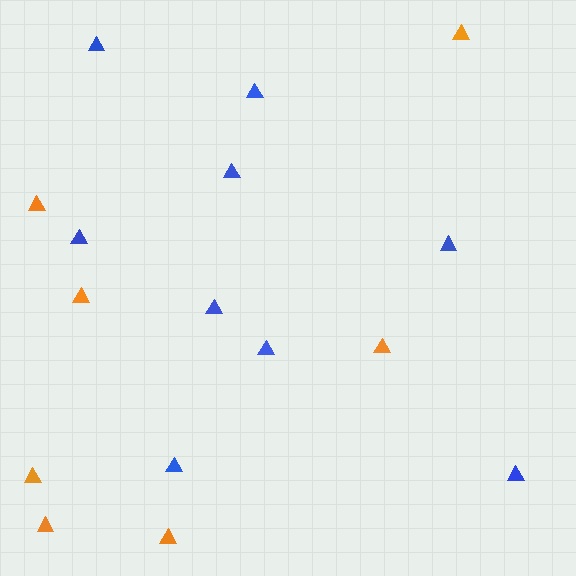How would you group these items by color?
There are 2 groups: one group of blue triangles (9) and one group of orange triangles (7).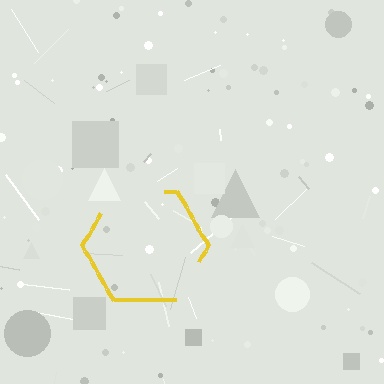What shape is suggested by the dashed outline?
The dashed outline suggests a hexagon.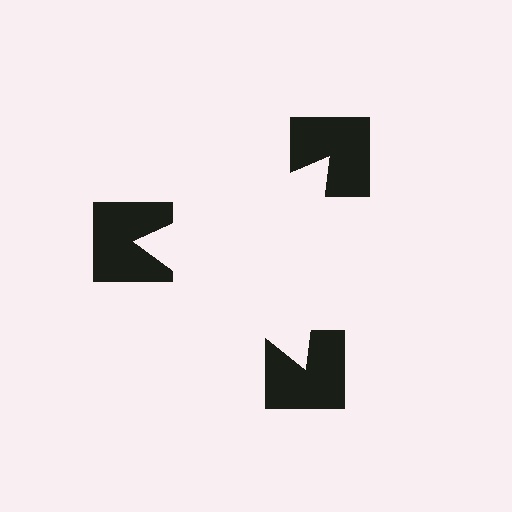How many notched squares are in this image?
There are 3 — one at each vertex of the illusory triangle.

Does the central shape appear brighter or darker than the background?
It typically appears slightly brighter than the background, even though no actual brightness change is drawn.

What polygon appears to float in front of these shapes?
An illusory triangle — its edges are inferred from the aligned wedge cuts in the notched squares, not physically drawn.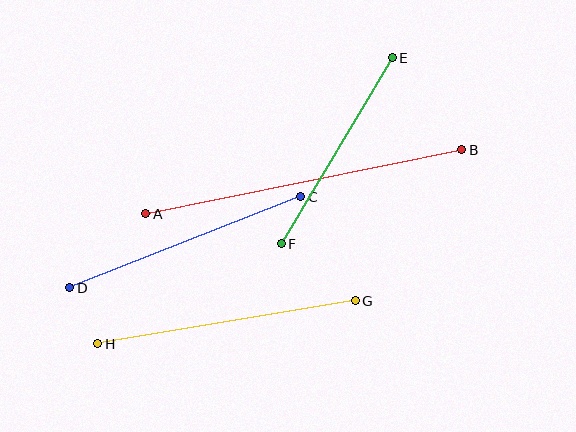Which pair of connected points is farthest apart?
Points A and B are farthest apart.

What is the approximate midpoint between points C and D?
The midpoint is at approximately (185, 242) pixels.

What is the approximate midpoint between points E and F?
The midpoint is at approximately (337, 151) pixels.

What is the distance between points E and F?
The distance is approximately 217 pixels.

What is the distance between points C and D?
The distance is approximately 249 pixels.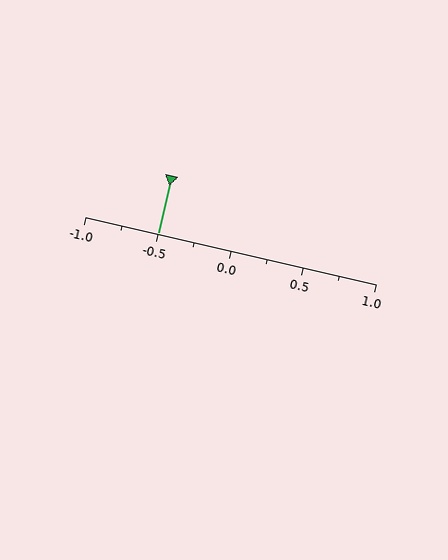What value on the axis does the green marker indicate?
The marker indicates approximately -0.5.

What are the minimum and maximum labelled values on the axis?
The axis runs from -1.0 to 1.0.